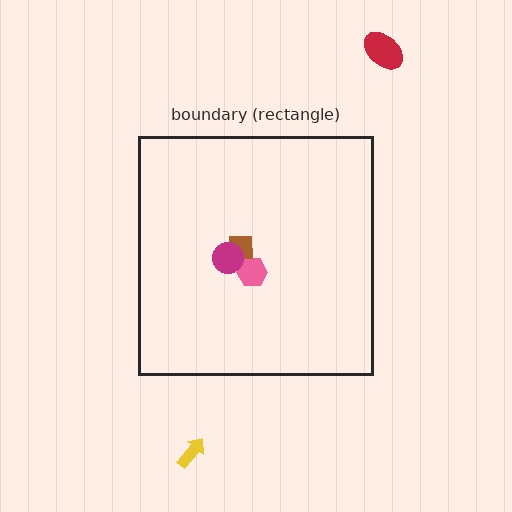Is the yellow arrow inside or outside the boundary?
Outside.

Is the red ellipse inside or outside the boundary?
Outside.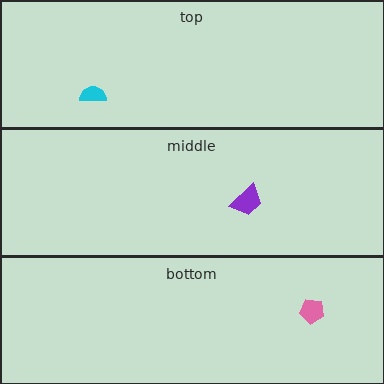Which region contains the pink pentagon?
The bottom region.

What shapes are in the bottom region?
The pink pentagon.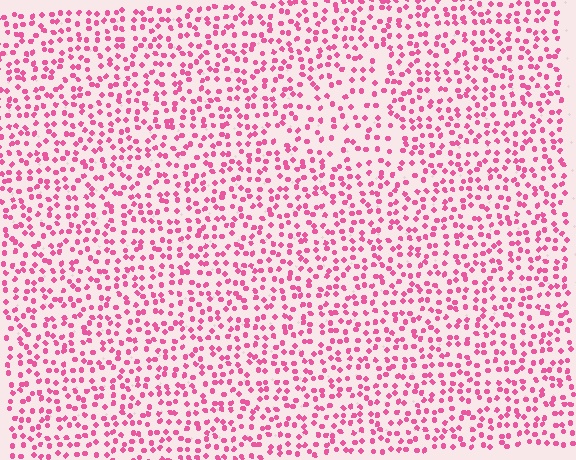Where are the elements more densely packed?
The elements are more densely packed outside the triangle boundary.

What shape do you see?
I see a triangle.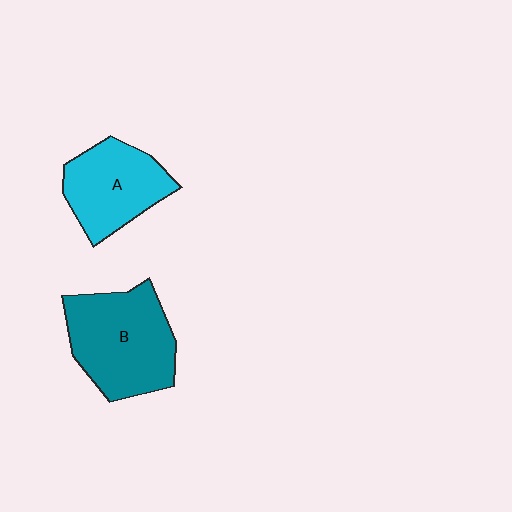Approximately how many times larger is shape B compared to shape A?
Approximately 1.3 times.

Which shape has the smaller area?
Shape A (cyan).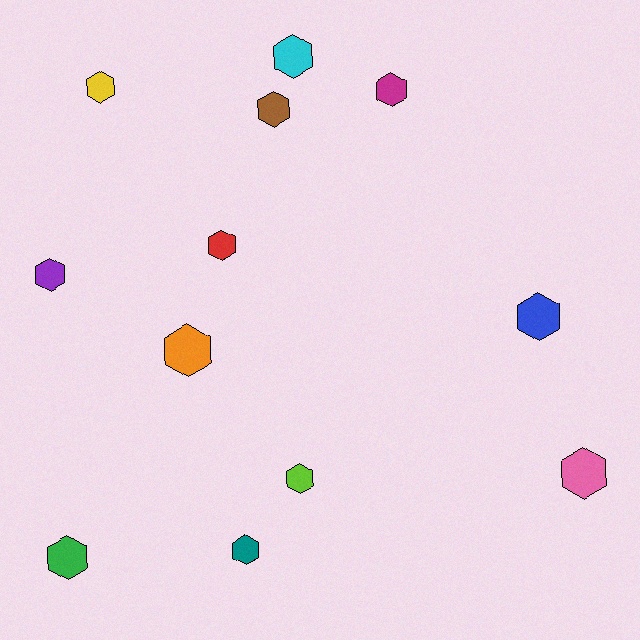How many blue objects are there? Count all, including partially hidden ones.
There is 1 blue object.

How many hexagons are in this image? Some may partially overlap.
There are 12 hexagons.